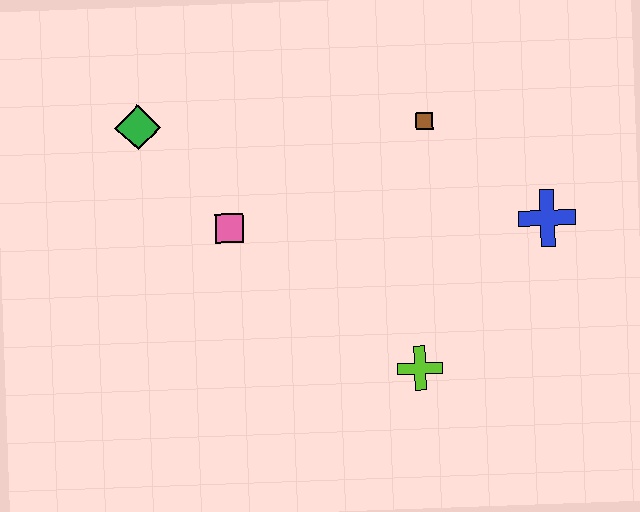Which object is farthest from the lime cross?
The green diamond is farthest from the lime cross.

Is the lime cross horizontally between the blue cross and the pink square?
Yes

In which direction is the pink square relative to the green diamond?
The pink square is below the green diamond.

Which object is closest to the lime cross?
The blue cross is closest to the lime cross.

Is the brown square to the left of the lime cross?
No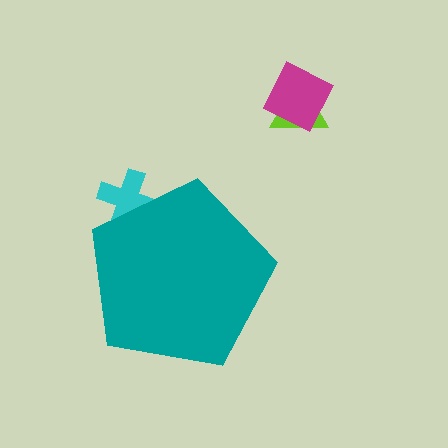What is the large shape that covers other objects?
A teal pentagon.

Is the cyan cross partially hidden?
Yes, the cyan cross is partially hidden behind the teal pentagon.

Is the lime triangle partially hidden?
No, the lime triangle is fully visible.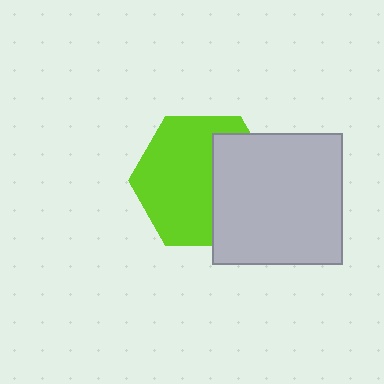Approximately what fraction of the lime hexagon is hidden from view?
Roughly 38% of the lime hexagon is hidden behind the light gray square.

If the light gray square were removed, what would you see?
You would see the complete lime hexagon.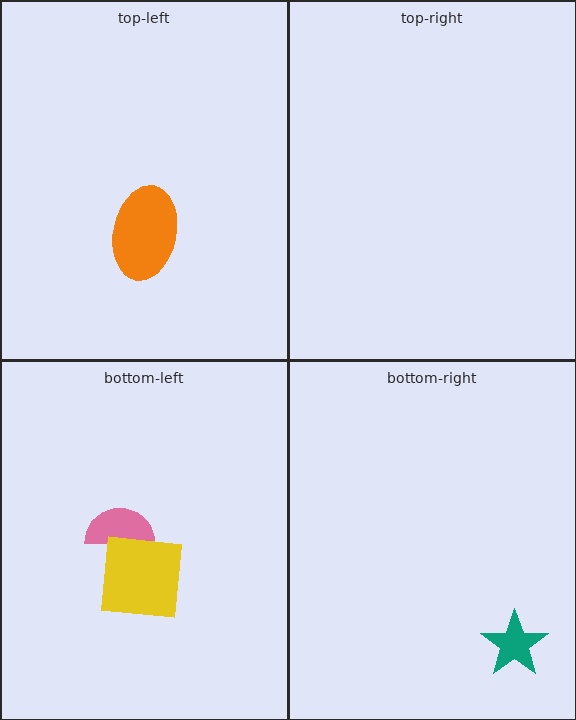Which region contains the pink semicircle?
The bottom-left region.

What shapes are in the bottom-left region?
The pink semicircle, the yellow square.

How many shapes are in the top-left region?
1.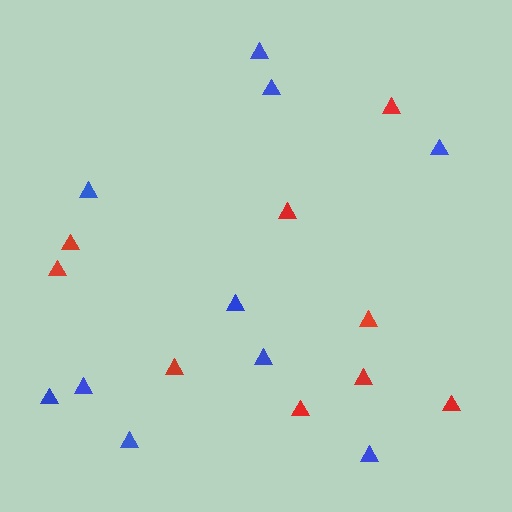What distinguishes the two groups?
There are 2 groups: one group of blue triangles (10) and one group of red triangles (9).